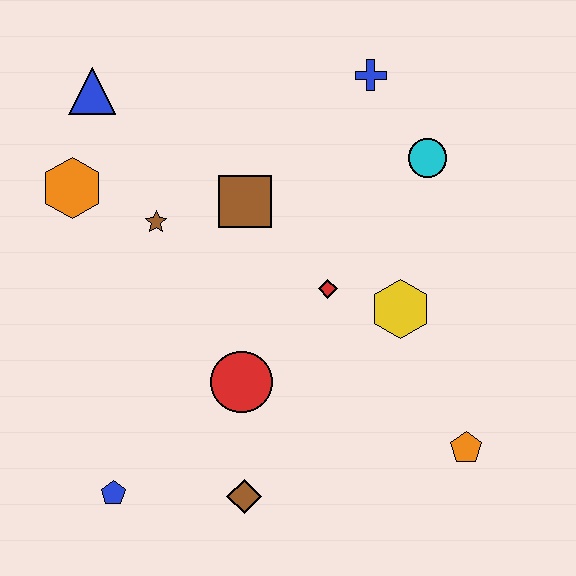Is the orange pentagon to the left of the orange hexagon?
No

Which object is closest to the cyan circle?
The blue cross is closest to the cyan circle.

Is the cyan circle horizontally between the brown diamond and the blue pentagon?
No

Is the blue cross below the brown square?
No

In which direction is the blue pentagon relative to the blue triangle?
The blue pentagon is below the blue triangle.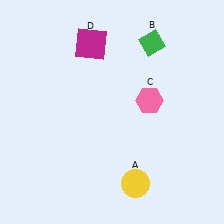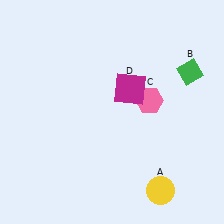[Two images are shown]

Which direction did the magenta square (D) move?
The magenta square (D) moved down.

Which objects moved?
The objects that moved are: the yellow circle (A), the green diamond (B), the magenta square (D).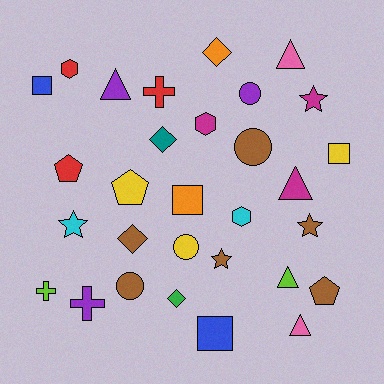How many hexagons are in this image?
There are 3 hexagons.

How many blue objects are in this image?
There are 2 blue objects.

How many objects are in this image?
There are 30 objects.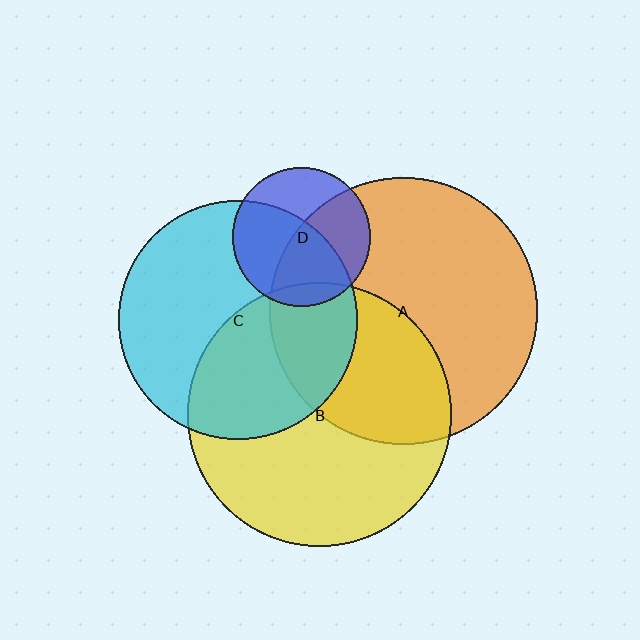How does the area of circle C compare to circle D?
Approximately 3.0 times.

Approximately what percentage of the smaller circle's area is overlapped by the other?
Approximately 40%.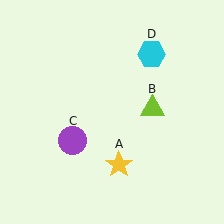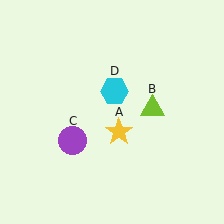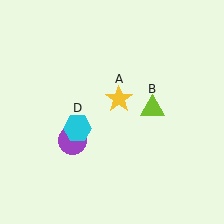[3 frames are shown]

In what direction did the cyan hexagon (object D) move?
The cyan hexagon (object D) moved down and to the left.